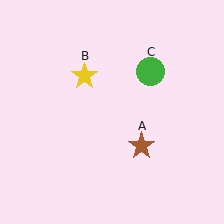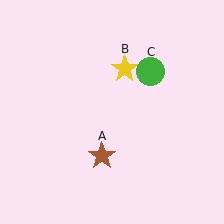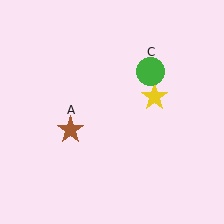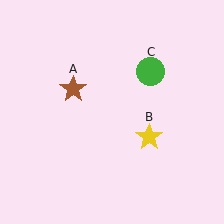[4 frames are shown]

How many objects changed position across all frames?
2 objects changed position: brown star (object A), yellow star (object B).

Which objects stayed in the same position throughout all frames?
Green circle (object C) remained stationary.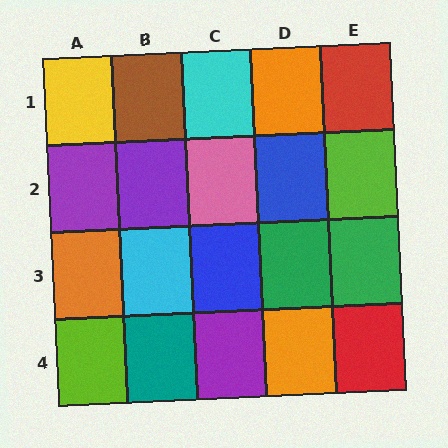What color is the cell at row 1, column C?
Cyan.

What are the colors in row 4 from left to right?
Lime, teal, purple, orange, red.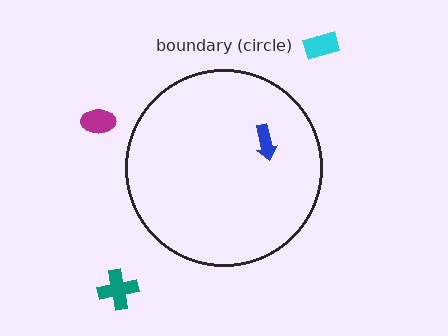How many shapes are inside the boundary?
1 inside, 3 outside.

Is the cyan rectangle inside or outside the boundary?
Outside.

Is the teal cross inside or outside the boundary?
Outside.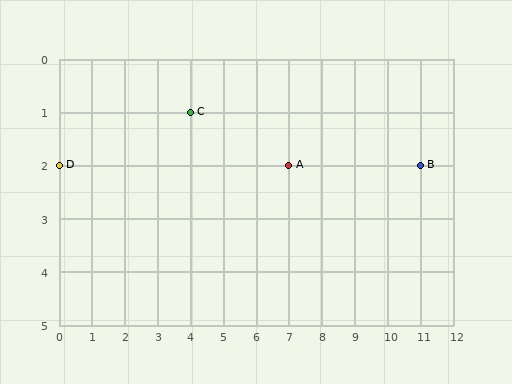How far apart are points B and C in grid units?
Points B and C are 7 columns and 1 row apart (about 7.1 grid units diagonally).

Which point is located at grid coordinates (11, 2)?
Point B is at (11, 2).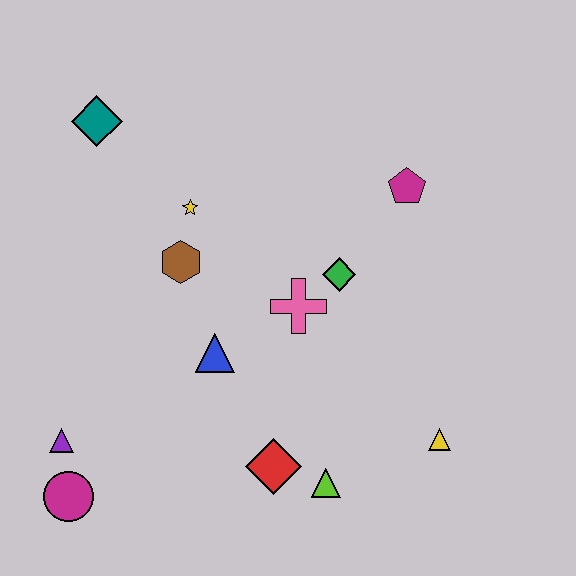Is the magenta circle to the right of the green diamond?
No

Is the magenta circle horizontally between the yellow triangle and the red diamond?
No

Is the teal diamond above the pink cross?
Yes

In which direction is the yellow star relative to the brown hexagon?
The yellow star is above the brown hexagon.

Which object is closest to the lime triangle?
The red diamond is closest to the lime triangle.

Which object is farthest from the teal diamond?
The yellow triangle is farthest from the teal diamond.